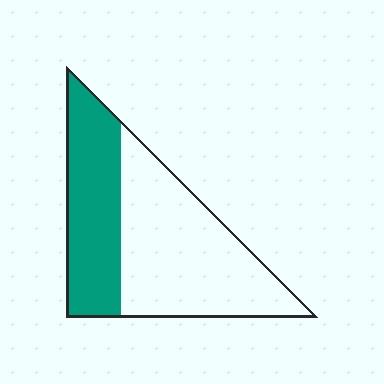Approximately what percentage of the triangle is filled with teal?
Approximately 40%.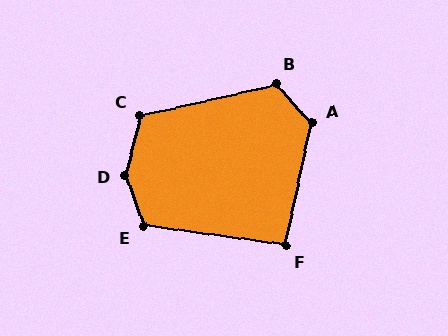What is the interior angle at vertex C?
Approximately 117 degrees (obtuse).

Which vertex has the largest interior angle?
D, at approximately 146 degrees.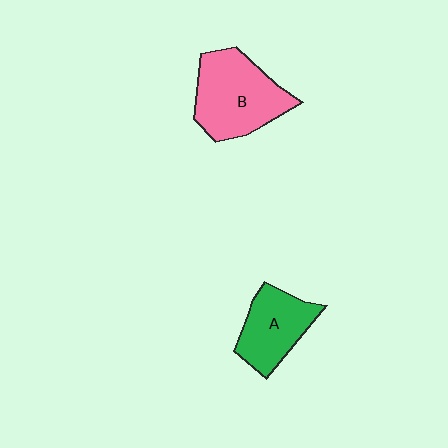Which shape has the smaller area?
Shape A (green).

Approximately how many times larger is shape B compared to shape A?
Approximately 1.4 times.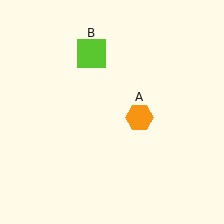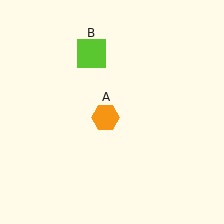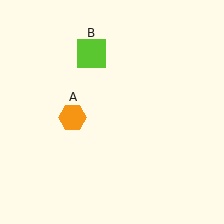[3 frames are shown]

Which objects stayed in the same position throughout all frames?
Lime square (object B) remained stationary.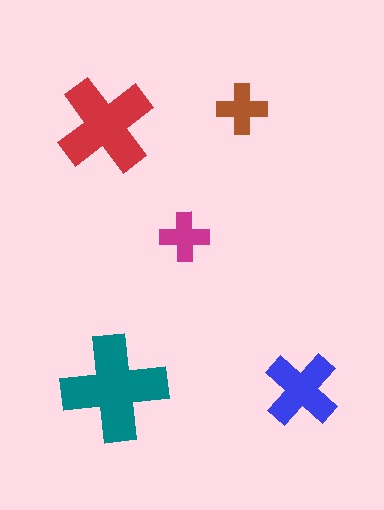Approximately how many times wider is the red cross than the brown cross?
About 2 times wider.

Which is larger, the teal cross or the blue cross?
The teal one.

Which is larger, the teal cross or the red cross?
The teal one.